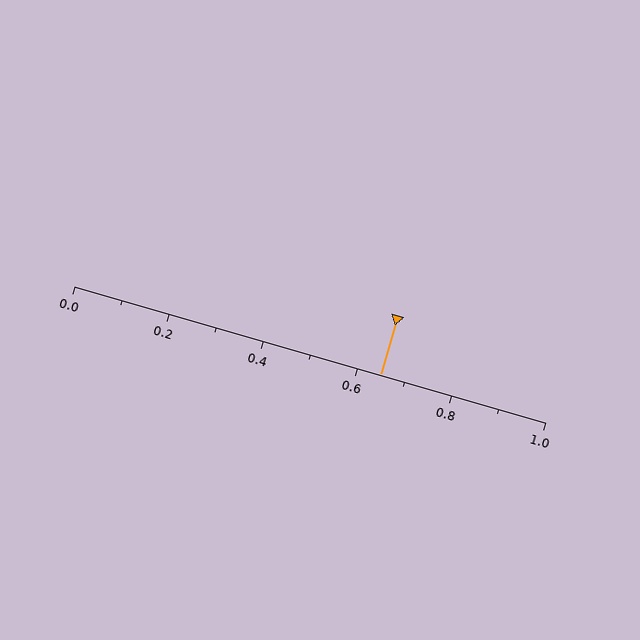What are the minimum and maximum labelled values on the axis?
The axis runs from 0.0 to 1.0.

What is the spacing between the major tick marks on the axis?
The major ticks are spaced 0.2 apart.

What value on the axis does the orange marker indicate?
The marker indicates approximately 0.65.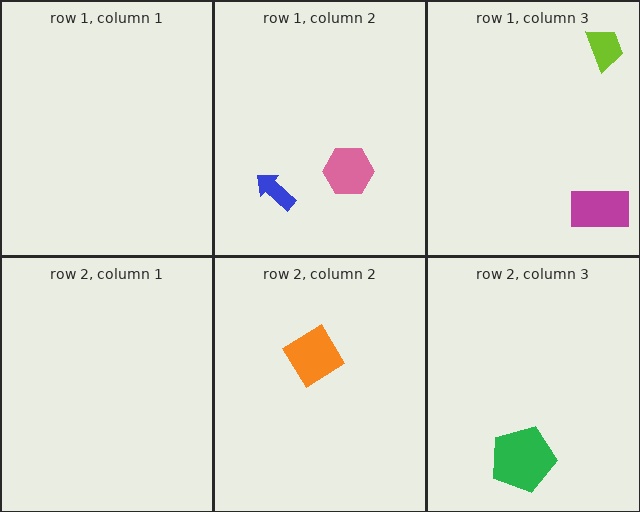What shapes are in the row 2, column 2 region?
The orange diamond.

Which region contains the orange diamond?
The row 2, column 2 region.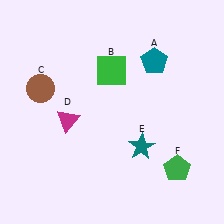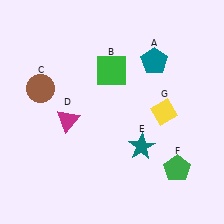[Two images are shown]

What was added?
A yellow diamond (G) was added in Image 2.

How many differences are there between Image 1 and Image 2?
There is 1 difference between the two images.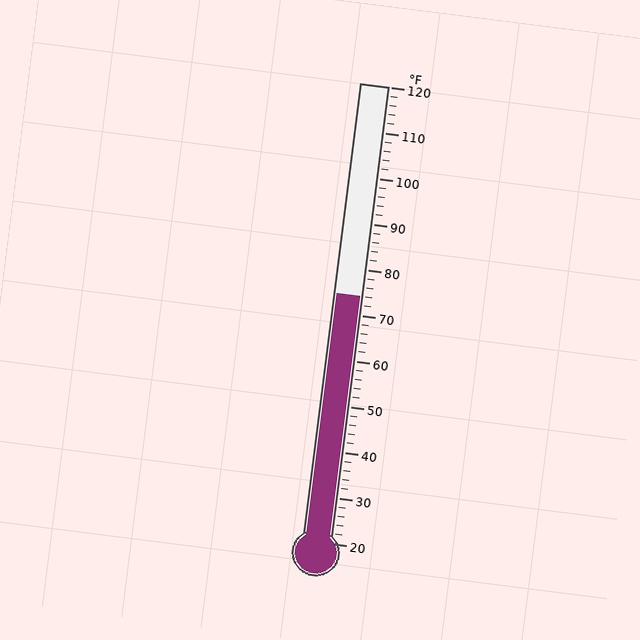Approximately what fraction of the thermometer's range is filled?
The thermometer is filled to approximately 55% of its range.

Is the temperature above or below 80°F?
The temperature is below 80°F.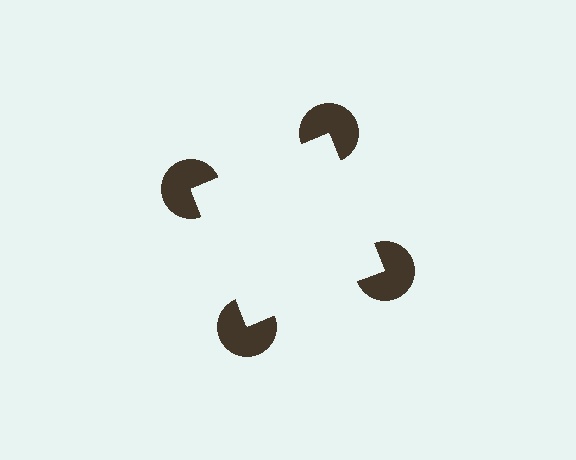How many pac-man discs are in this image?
There are 4 — one at each vertex of the illusory square.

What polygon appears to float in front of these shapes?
An illusory square — its edges are inferred from the aligned wedge cuts in the pac-man discs, not physically drawn.